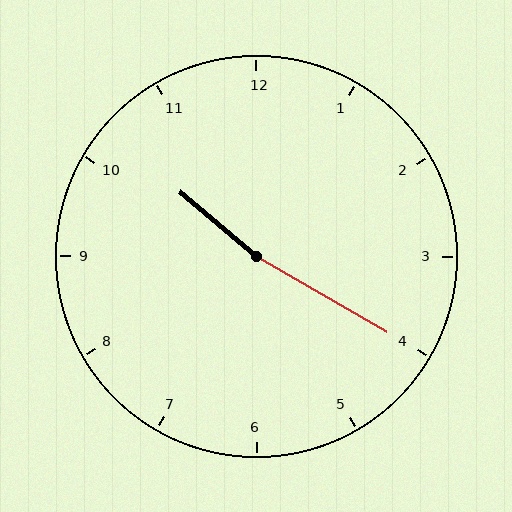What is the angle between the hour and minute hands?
Approximately 170 degrees.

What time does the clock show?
10:20.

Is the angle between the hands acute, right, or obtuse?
It is obtuse.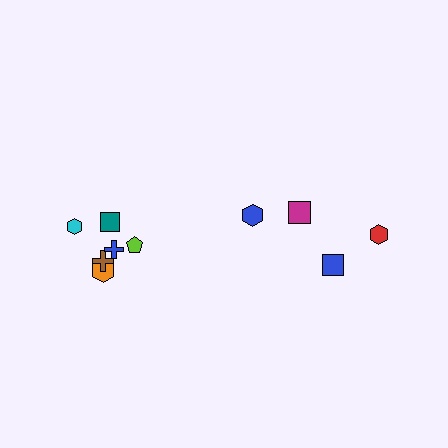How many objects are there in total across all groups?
There are 10 objects.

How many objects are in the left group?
There are 6 objects.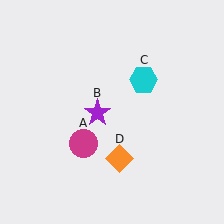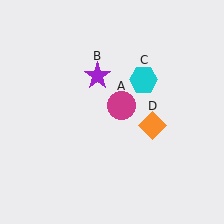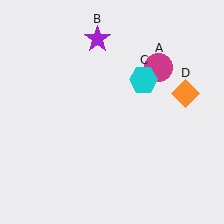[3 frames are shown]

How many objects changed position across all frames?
3 objects changed position: magenta circle (object A), purple star (object B), orange diamond (object D).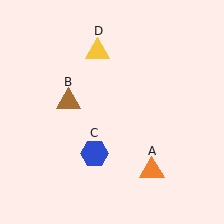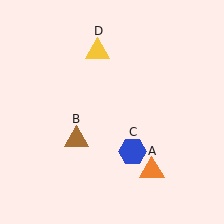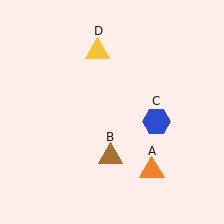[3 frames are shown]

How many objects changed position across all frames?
2 objects changed position: brown triangle (object B), blue hexagon (object C).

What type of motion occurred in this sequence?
The brown triangle (object B), blue hexagon (object C) rotated counterclockwise around the center of the scene.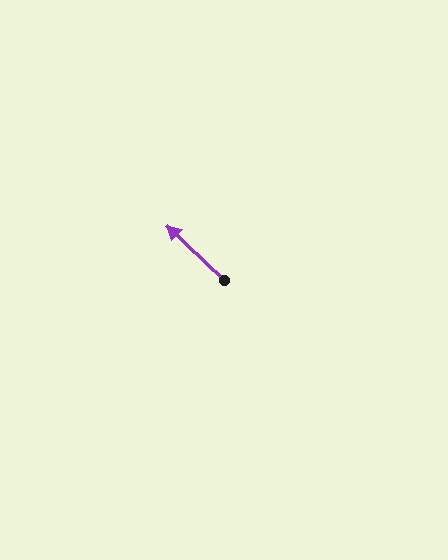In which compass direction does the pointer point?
Northwest.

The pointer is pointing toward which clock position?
Roughly 10 o'clock.